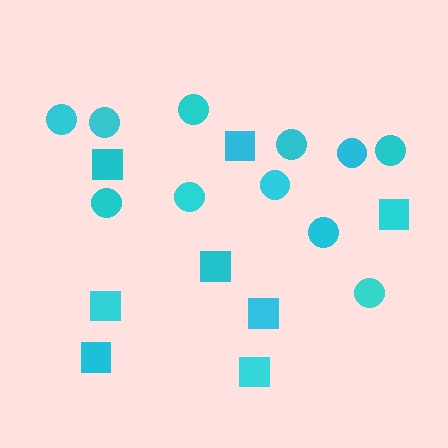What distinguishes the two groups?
There are 2 groups: one group of circles (11) and one group of squares (8).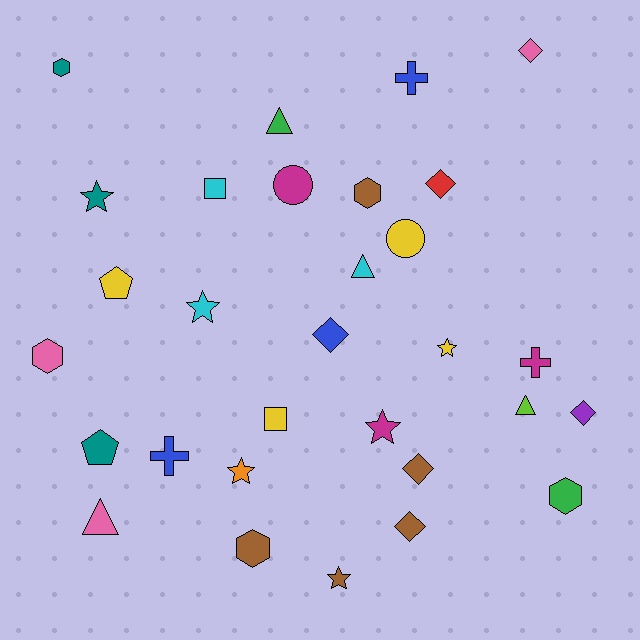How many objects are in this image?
There are 30 objects.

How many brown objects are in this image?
There are 5 brown objects.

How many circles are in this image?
There are 2 circles.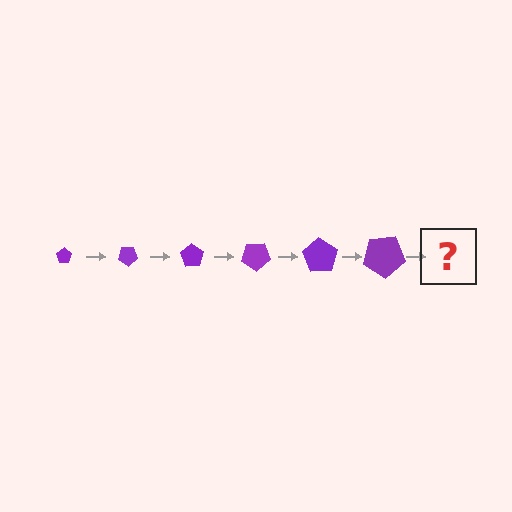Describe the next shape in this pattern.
It should be a pentagon, larger than the previous one and rotated 210 degrees from the start.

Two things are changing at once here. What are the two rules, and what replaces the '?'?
The two rules are that the pentagon grows larger each step and it rotates 35 degrees each step. The '?' should be a pentagon, larger than the previous one and rotated 210 degrees from the start.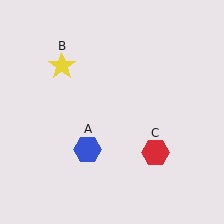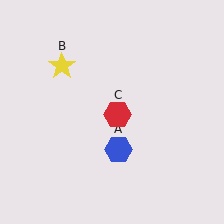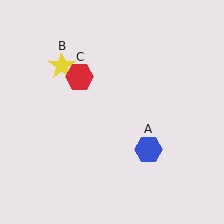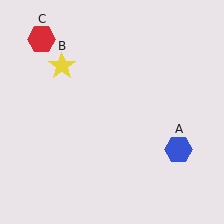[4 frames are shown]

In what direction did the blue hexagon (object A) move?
The blue hexagon (object A) moved right.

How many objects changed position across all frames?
2 objects changed position: blue hexagon (object A), red hexagon (object C).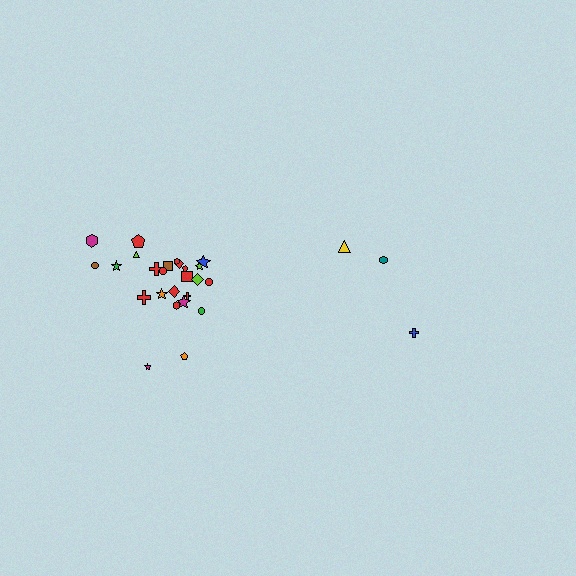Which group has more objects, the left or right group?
The left group.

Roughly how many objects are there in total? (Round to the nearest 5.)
Roughly 30 objects in total.